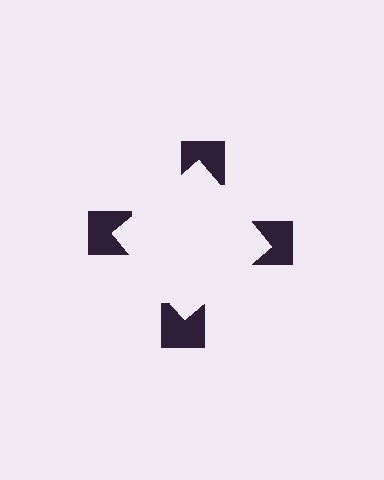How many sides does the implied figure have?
4 sides.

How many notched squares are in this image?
There are 4 — one at each vertex of the illusory square.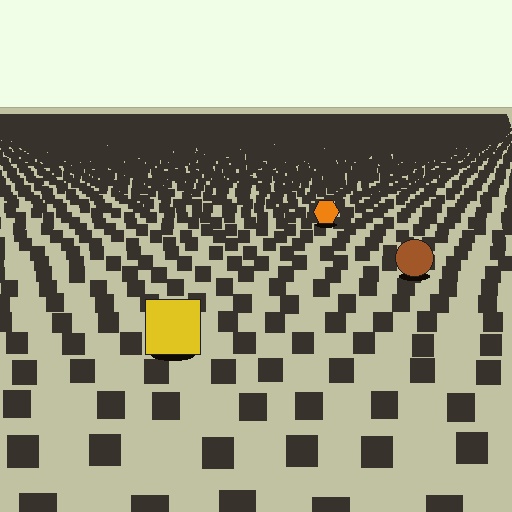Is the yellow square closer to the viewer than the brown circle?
Yes. The yellow square is closer — you can tell from the texture gradient: the ground texture is coarser near it.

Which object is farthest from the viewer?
The orange hexagon is farthest from the viewer. It appears smaller and the ground texture around it is denser.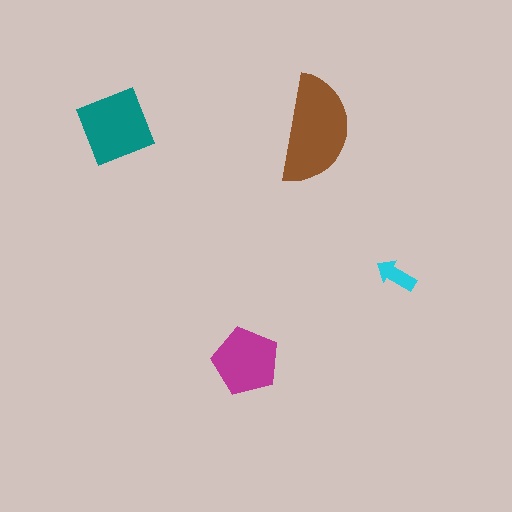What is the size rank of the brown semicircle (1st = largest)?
1st.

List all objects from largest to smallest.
The brown semicircle, the teal diamond, the magenta pentagon, the cyan arrow.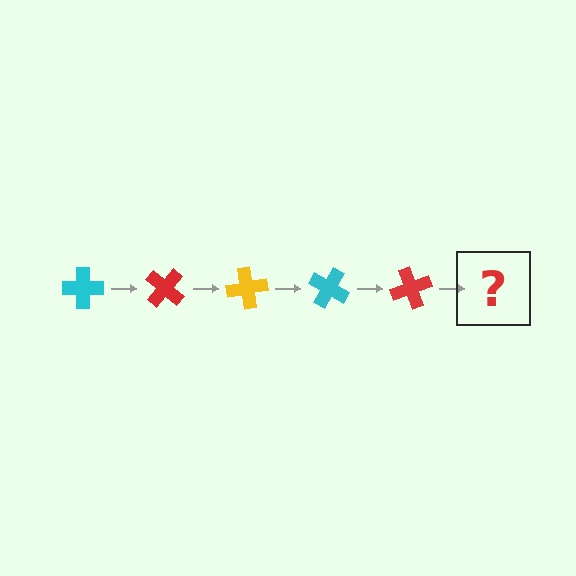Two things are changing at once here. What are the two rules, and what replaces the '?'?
The two rules are that it rotates 40 degrees each step and the color cycles through cyan, red, and yellow. The '?' should be a yellow cross, rotated 200 degrees from the start.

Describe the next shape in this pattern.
It should be a yellow cross, rotated 200 degrees from the start.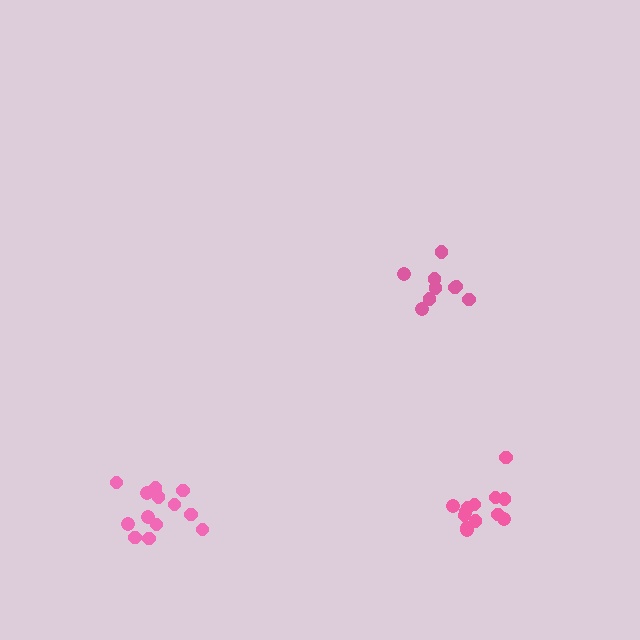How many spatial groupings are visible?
There are 3 spatial groupings.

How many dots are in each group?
Group 1: 9 dots, Group 2: 13 dots, Group 3: 13 dots (35 total).